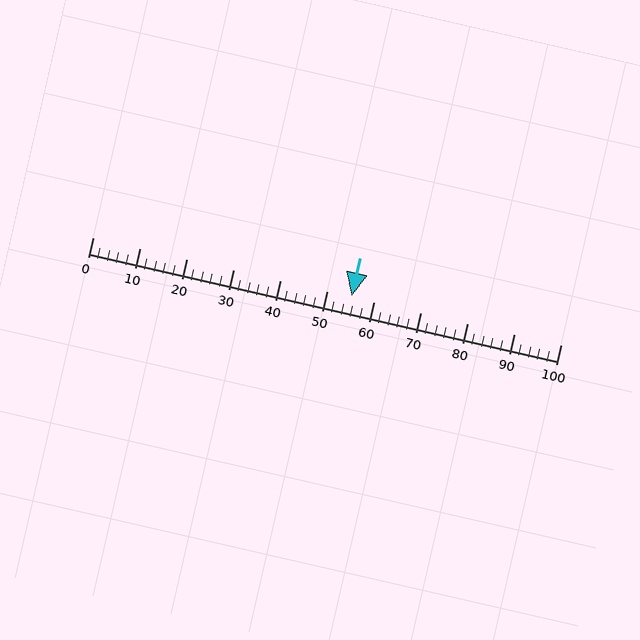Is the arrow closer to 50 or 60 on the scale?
The arrow is closer to 60.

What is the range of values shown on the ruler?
The ruler shows values from 0 to 100.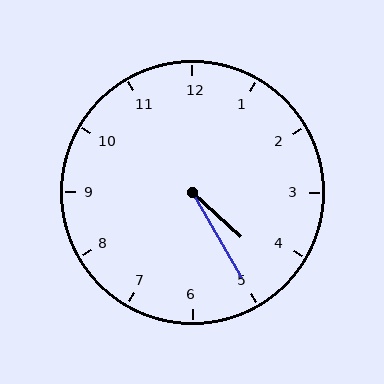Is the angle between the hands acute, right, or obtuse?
It is acute.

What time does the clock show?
4:25.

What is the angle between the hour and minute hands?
Approximately 18 degrees.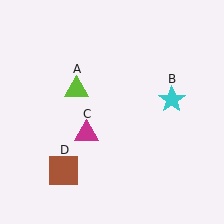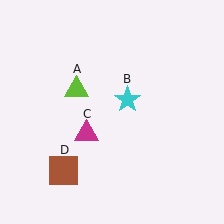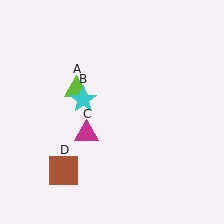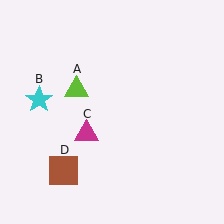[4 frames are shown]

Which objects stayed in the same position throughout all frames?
Lime triangle (object A) and magenta triangle (object C) and brown square (object D) remained stationary.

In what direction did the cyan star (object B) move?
The cyan star (object B) moved left.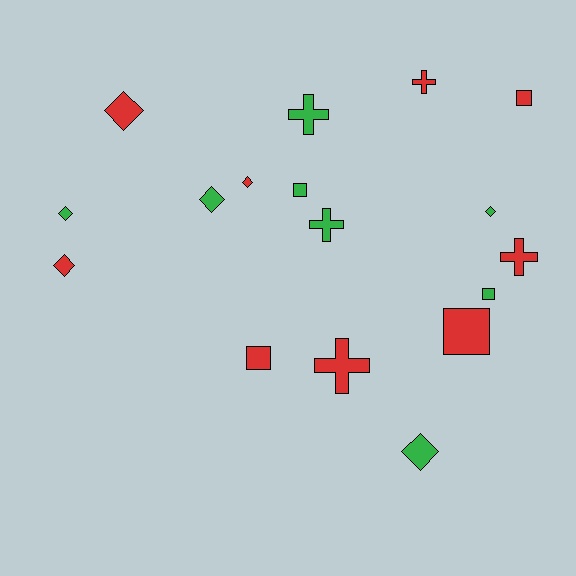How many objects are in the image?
There are 17 objects.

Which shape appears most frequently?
Diamond, with 7 objects.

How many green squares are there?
There are 2 green squares.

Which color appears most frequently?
Red, with 9 objects.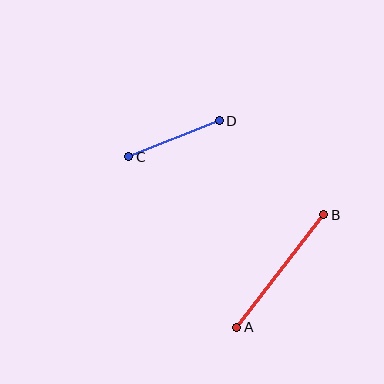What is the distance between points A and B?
The distance is approximately 142 pixels.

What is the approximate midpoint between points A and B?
The midpoint is at approximately (280, 271) pixels.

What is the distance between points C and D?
The distance is approximately 97 pixels.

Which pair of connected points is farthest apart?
Points A and B are farthest apart.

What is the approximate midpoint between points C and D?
The midpoint is at approximately (174, 139) pixels.